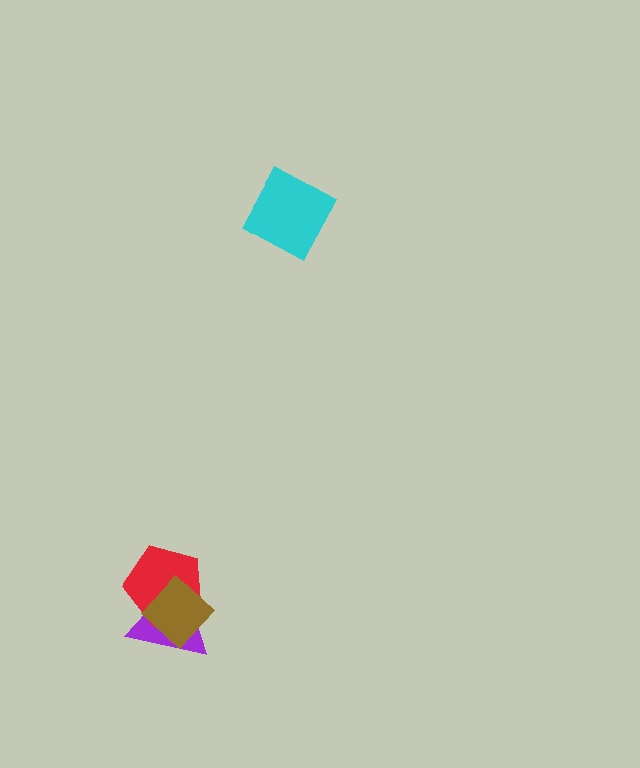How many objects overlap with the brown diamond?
2 objects overlap with the brown diamond.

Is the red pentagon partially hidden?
Yes, it is partially covered by another shape.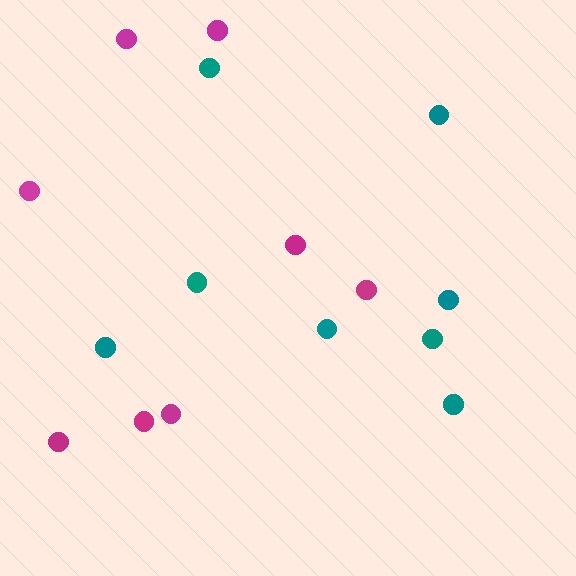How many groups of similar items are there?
There are 2 groups: one group of magenta circles (8) and one group of teal circles (8).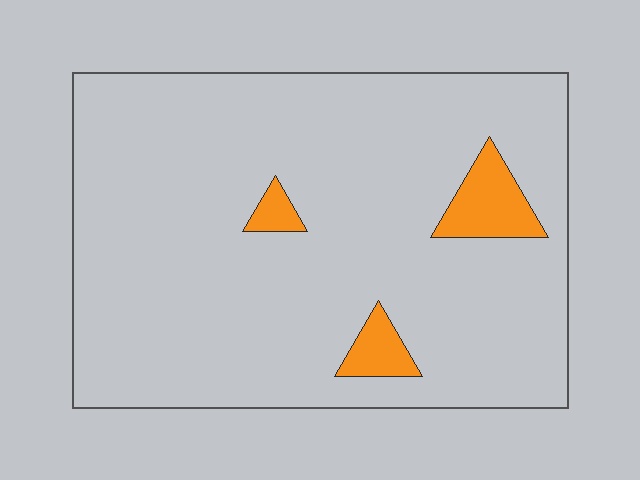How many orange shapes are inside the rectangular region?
3.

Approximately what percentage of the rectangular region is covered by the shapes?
Approximately 5%.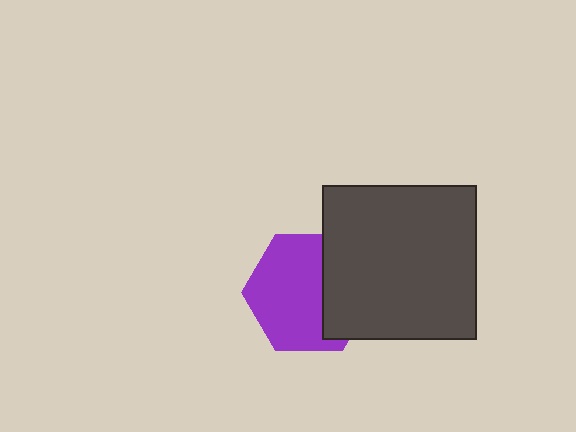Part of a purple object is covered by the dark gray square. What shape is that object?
It is a hexagon.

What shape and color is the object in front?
The object in front is a dark gray square.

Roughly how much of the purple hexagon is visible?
About half of it is visible (roughly 65%).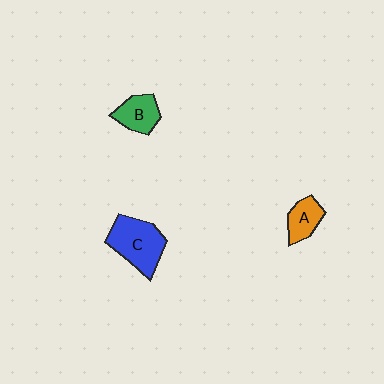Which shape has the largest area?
Shape C (blue).